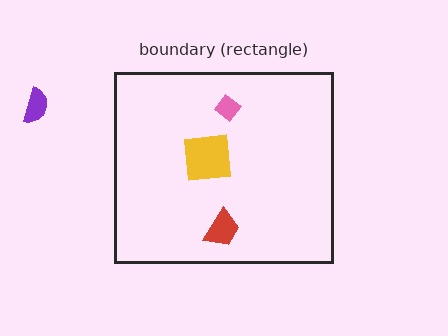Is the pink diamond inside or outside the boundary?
Inside.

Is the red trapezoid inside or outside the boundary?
Inside.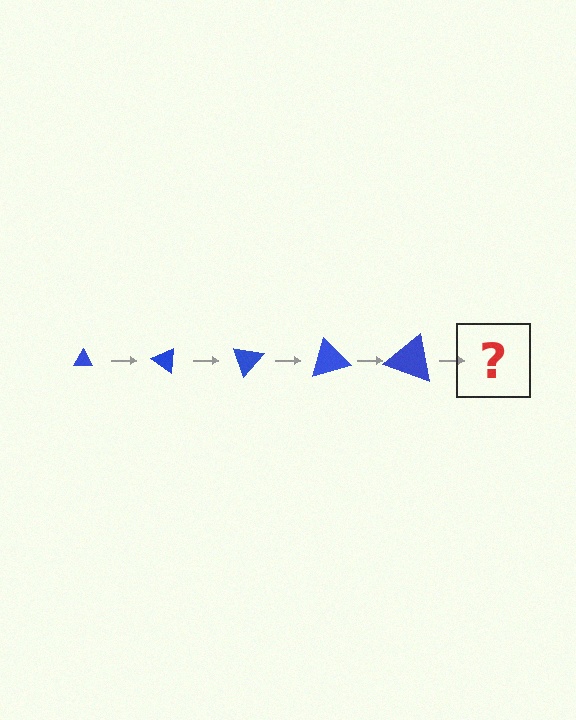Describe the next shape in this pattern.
It should be a triangle, larger than the previous one and rotated 175 degrees from the start.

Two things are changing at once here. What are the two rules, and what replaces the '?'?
The two rules are that the triangle grows larger each step and it rotates 35 degrees each step. The '?' should be a triangle, larger than the previous one and rotated 175 degrees from the start.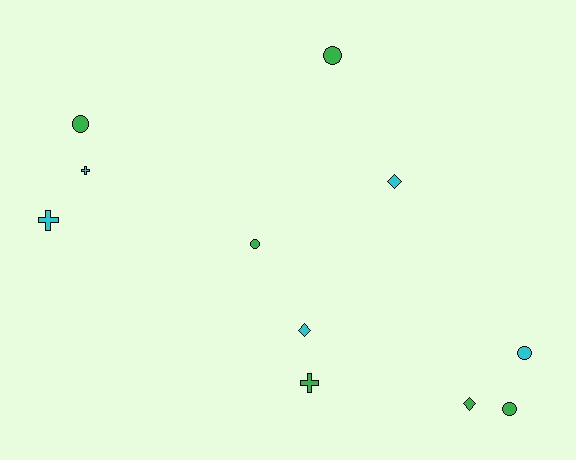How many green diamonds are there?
There is 1 green diamond.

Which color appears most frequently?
Green, with 6 objects.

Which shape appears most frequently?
Circle, with 5 objects.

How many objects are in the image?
There are 11 objects.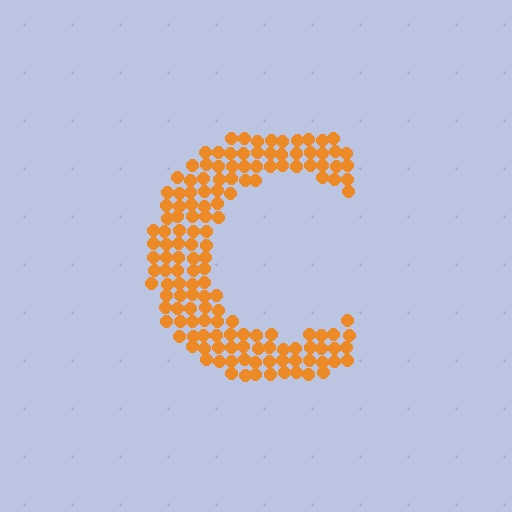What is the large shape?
The large shape is the letter C.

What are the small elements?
The small elements are circles.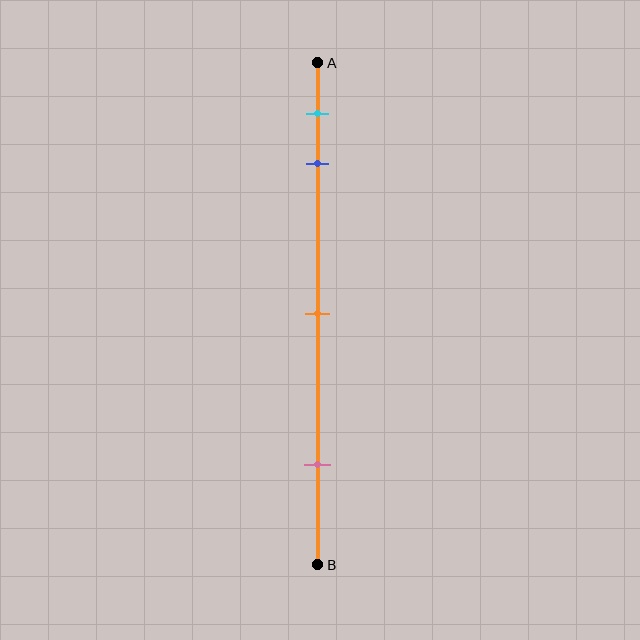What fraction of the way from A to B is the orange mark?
The orange mark is approximately 50% (0.5) of the way from A to B.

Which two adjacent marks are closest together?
The cyan and blue marks are the closest adjacent pair.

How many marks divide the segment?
There are 4 marks dividing the segment.